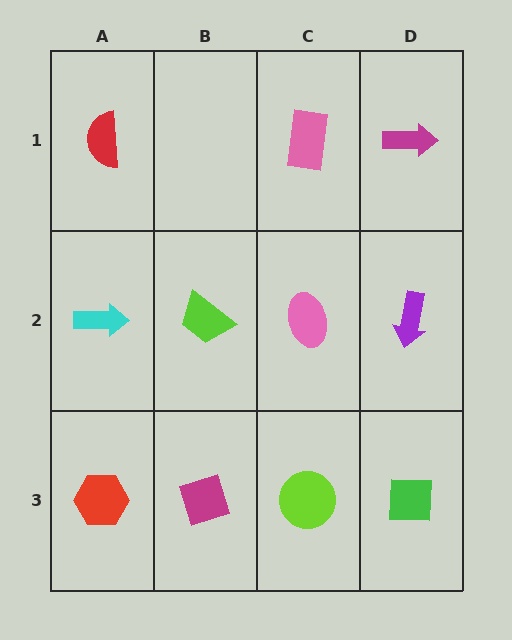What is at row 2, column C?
A pink ellipse.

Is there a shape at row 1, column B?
No, that cell is empty.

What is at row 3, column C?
A lime circle.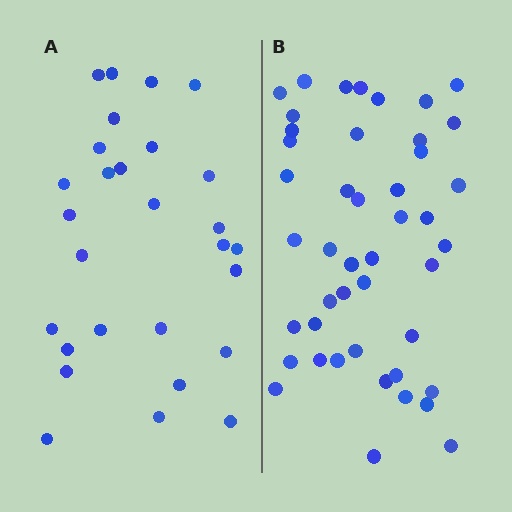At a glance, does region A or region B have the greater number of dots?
Region B (the right region) has more dots.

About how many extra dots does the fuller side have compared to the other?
Region B has approximately 15 more dots than region A.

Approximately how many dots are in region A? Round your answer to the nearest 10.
About 30 dots. (The exact count is 28, which rounds to 30.)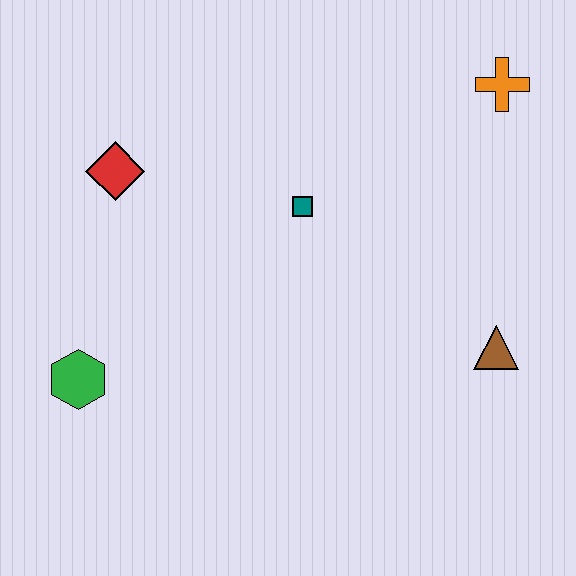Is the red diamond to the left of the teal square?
Yes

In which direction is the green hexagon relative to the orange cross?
The green hexagon is to the left of the orange cross.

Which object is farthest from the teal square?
The green hexagon is farthest from the teal square.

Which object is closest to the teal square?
The red diamond is closest to the teal square.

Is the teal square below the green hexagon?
No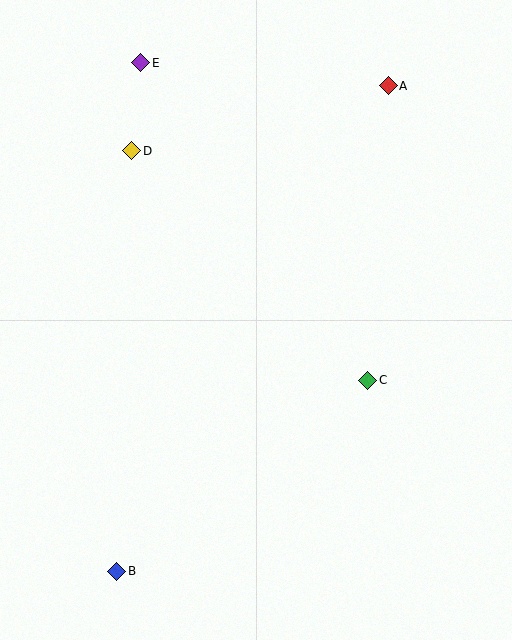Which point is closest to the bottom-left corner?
Point B is closest to the bottom-left corner.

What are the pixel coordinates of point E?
Point E is at (141, 63).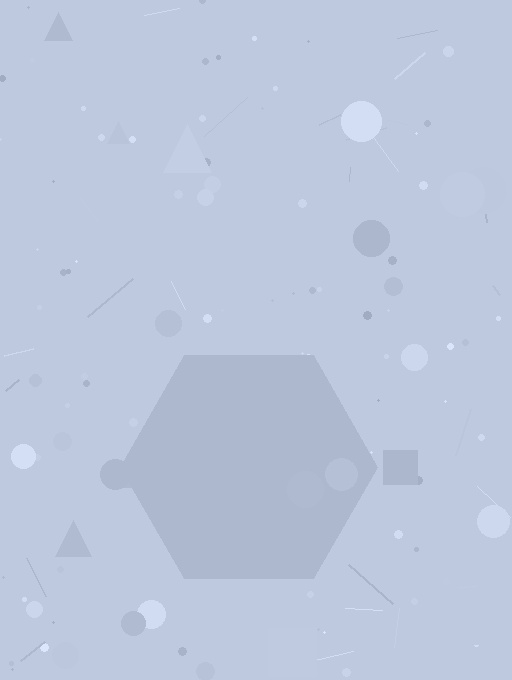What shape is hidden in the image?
A hexagon is hidden in the image.